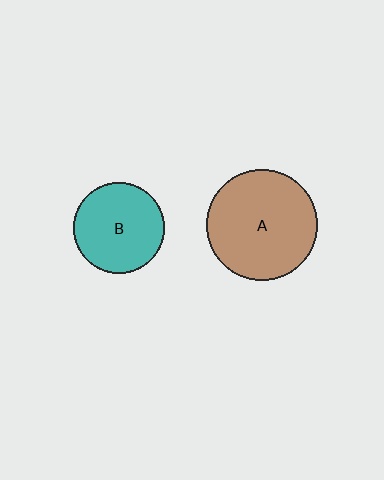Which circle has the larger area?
Circle A (brown).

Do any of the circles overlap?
No, none of the circles overlap.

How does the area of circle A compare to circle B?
Approximately 1.5 times.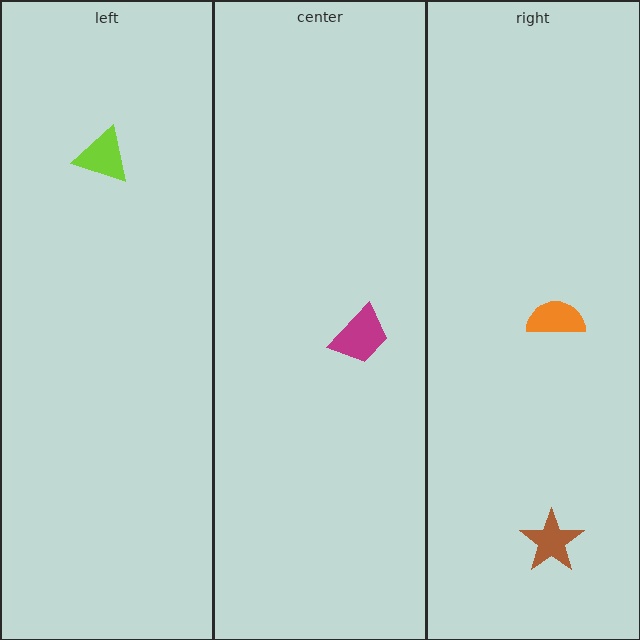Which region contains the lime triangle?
The left region.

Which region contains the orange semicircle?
The right region.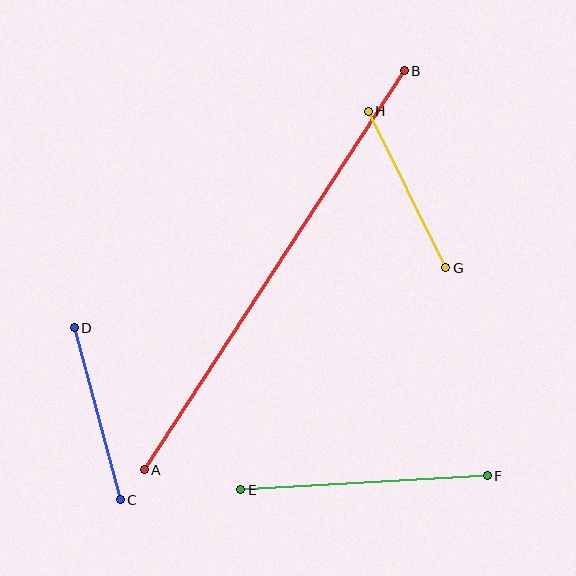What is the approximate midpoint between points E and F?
The midpoint is at approximately (364, 483) pixels.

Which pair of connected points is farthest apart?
Points A and B are farthest apart.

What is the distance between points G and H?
The distance is approximately 174 pixels.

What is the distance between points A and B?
The distance is approximately 476 pixels.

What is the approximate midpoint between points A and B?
The midpoint is at approximately (274, 270) pixels.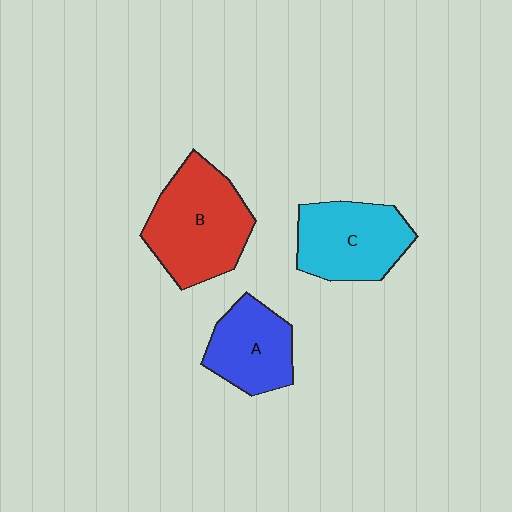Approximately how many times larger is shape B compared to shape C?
Approximately 1.2 times.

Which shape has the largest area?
Shape B (red).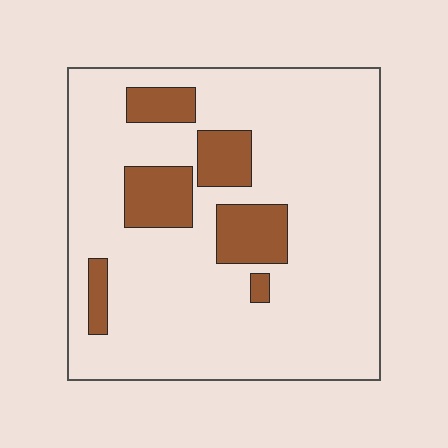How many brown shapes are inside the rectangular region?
6.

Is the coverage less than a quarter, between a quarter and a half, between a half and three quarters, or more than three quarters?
Less than a quarter.